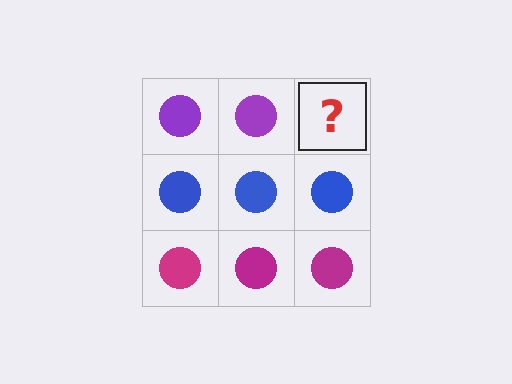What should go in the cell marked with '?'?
The missing cell should contain a purple circle.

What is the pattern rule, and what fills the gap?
The rule is that each row has a consistent color. The gap should be filled with a purple circle.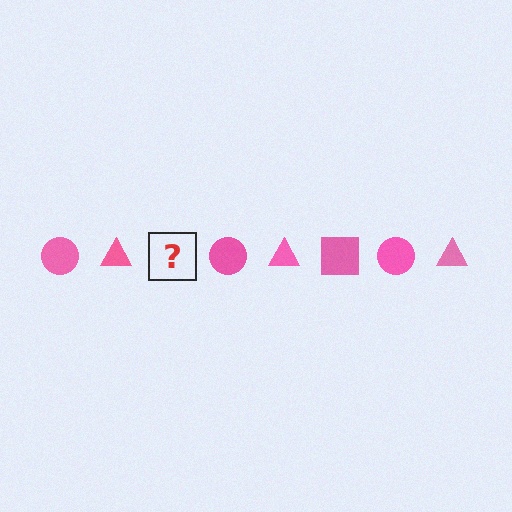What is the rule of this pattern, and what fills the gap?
The rule is that the pattern cycles through circle, triangle, square shapes in pink. The gap should be filled with a pink square.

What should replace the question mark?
The question mark should be replaced with a pink square.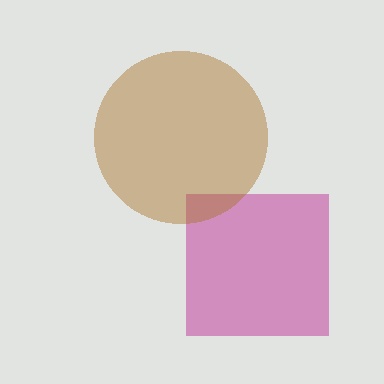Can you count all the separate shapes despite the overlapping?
Yes, there are 2 separate shapes.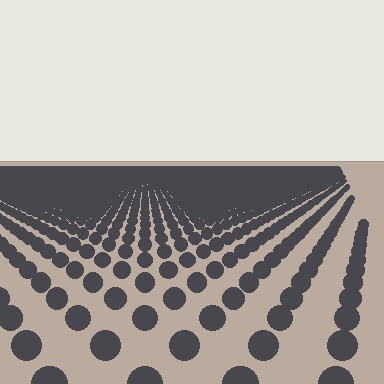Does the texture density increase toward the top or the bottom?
Density increases toward the top.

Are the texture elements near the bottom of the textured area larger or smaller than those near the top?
Larger. Near the bottom, elements are closer to the viewer and appear at a bigger on-screen size.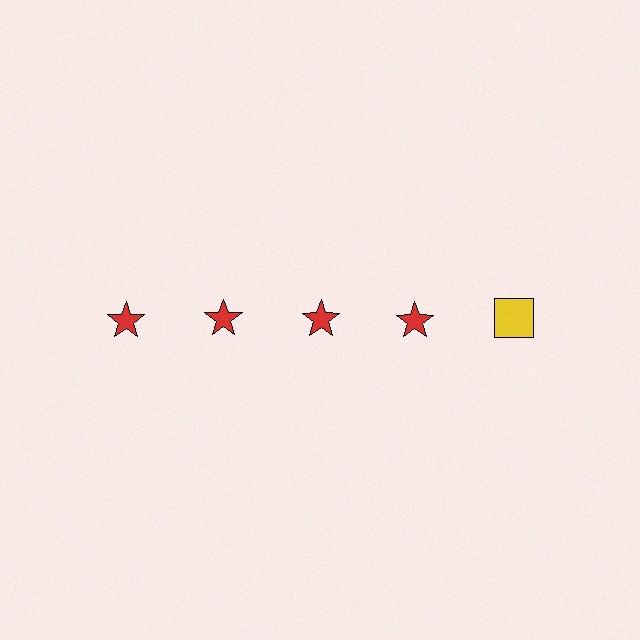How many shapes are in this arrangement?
There are 5 shapes arranged in a grid pattern.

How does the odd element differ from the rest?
It differs in both color (yellow instead of red) and shape (square instead of star).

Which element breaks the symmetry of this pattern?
The yellow square in the top row, rightmost column breaks the symmetry. All other shapes are red stars.